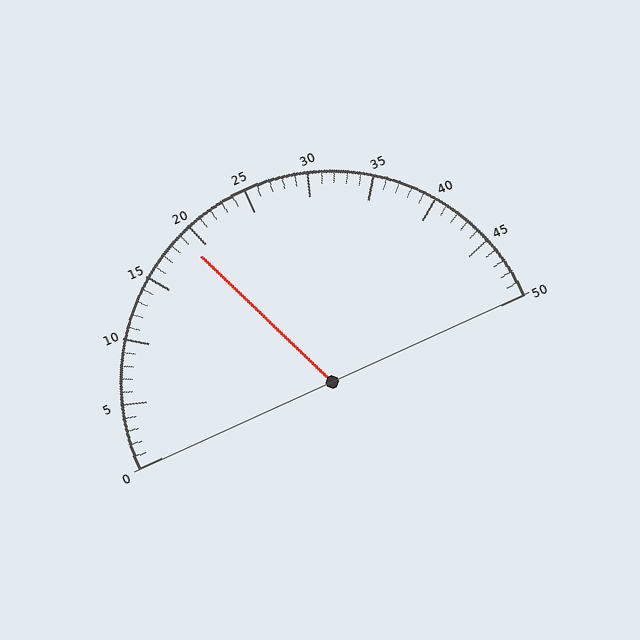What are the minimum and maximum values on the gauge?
The gauge ranges from 0 to 50.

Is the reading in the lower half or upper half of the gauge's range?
The reading is in the lower half of the range (0 to 50).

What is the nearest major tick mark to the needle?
The nearest major tick mark is 20.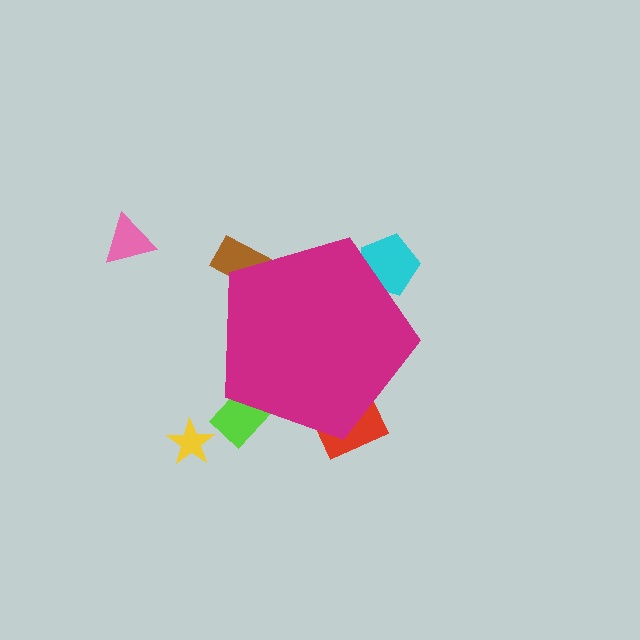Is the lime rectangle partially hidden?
Yes, the lime rectangle is partially hidden behind the magenta pentagon.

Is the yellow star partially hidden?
No, the yellow star is fully visible.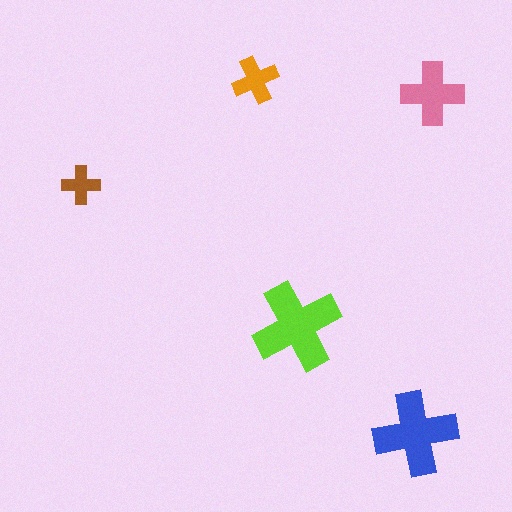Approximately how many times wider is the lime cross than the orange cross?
About 2 times wider.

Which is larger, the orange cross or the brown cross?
The orange one.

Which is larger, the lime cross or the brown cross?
The lime one.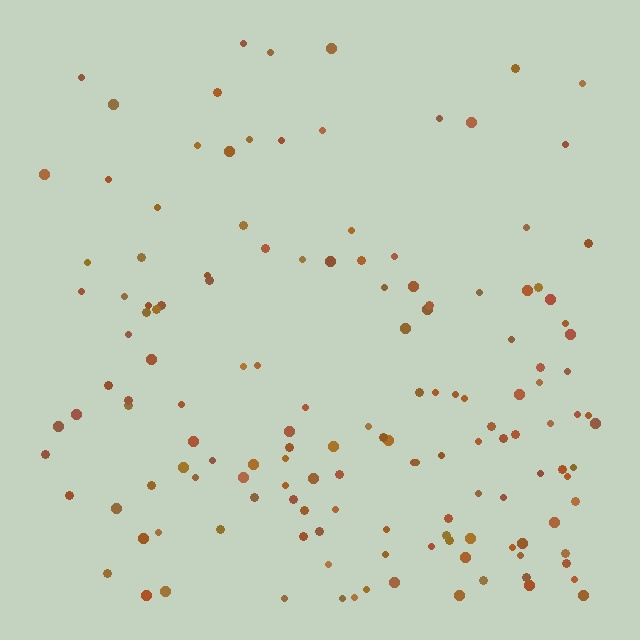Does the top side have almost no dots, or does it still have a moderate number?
Still a moderate number, just noticeably fewer than the bottom.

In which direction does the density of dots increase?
From top to bottom, with the bottom side densest.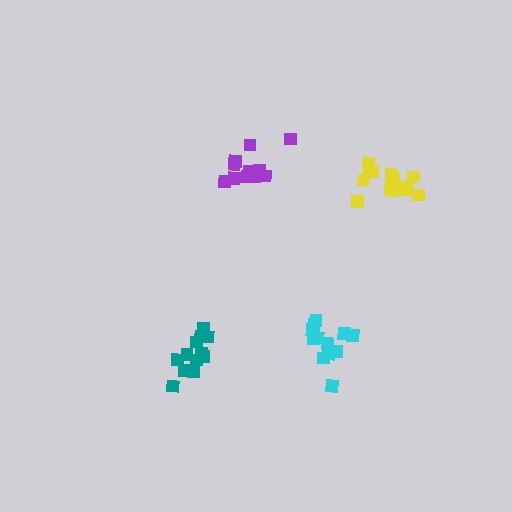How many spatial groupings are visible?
There are 4 spatial groupings.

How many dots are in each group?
Group 1: 12 dots, Group 2: 13 dots, Group 3: 11 dots, Group 4: 13 dots (49 total).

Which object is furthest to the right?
The yellow cluster is rightmost.